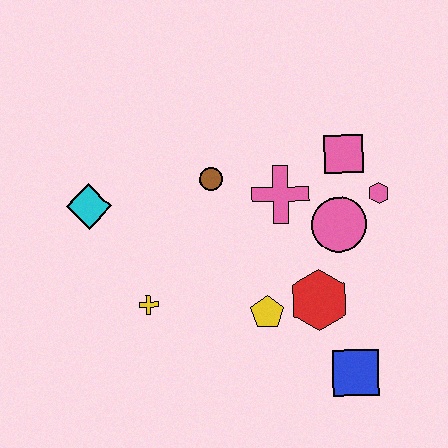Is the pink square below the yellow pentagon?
No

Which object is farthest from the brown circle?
The blue square is farthest from the brown circle.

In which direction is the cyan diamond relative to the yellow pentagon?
The cyan diamond is to the left of the yellow pentagon.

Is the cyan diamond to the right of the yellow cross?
No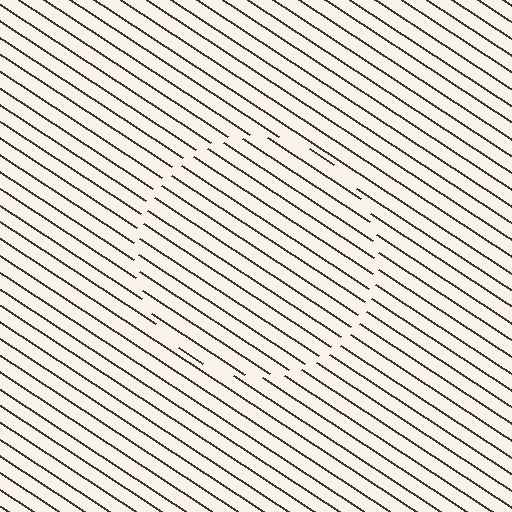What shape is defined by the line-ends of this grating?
An illusory circle. The interior of the shape contains the same grating, shifted by half a period — the contour is defined by the phase discontinuity where line-ends from the inner and outer gratings abut.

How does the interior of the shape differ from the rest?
The interior of the shape contains the same grating, shifted by half a period — the contour is defined by the phase discontinuity where line-ends from the inner and outer gratings abut.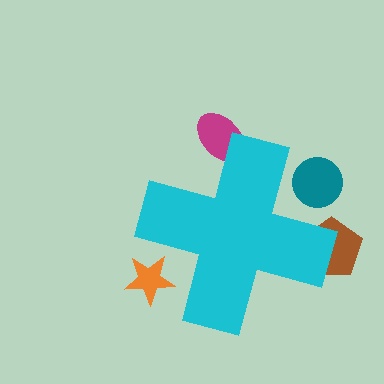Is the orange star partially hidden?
Yes, the orange star is partially hidden behind the cyan cross.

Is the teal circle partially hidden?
Yes, the teal circle is partially hidden behind the cyan cross.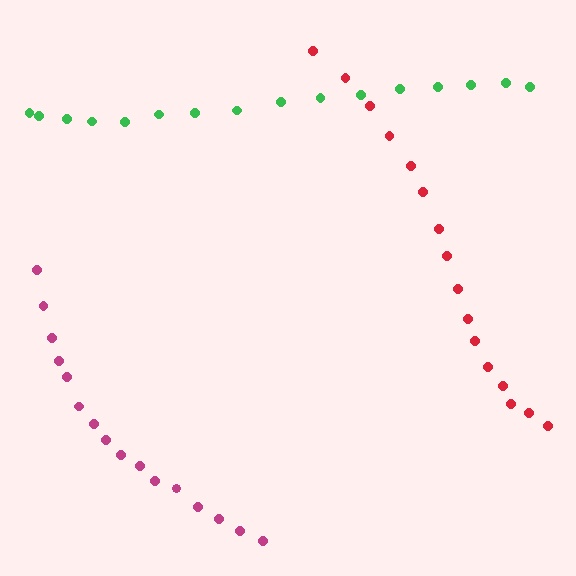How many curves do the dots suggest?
There are 3 distinct paths.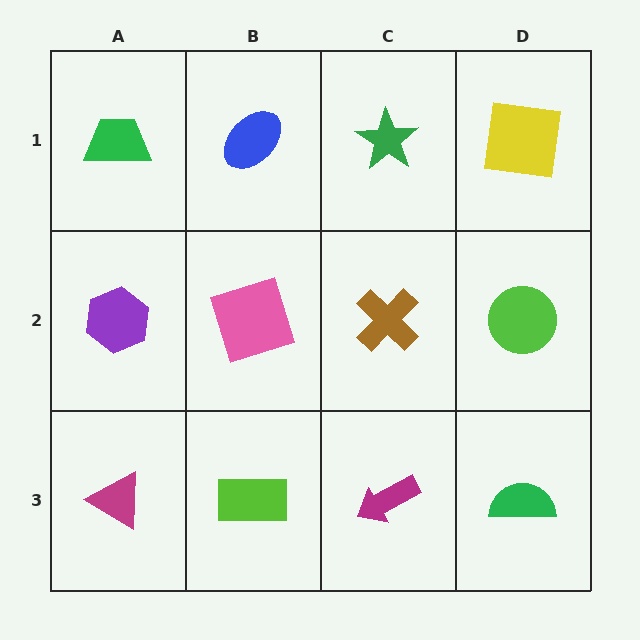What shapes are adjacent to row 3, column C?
A brown cross (row 2, column C), a lime rectangle (row 3, column B), a green semicircle (row 3, column D).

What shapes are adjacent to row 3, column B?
A pink square (row 2, column B), a magenta triangle (row 3, column A), a magenta arrow (row 3, column C).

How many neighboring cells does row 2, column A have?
3.